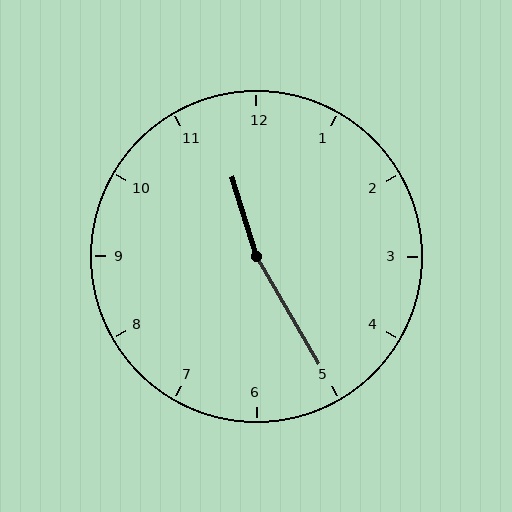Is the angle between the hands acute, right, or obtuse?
It is obtuse.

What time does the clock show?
11:25.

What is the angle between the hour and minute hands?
Approximately 168 degrees.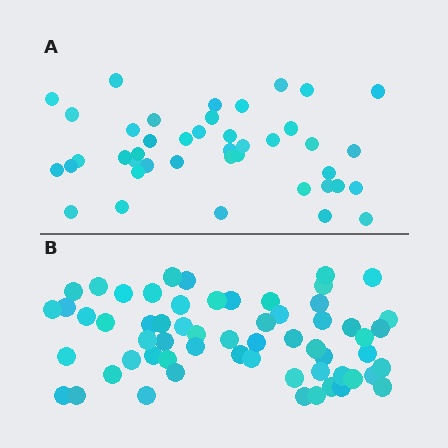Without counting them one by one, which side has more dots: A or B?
Region B (the bottom region) has more dots.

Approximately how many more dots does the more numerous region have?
Region B has approximately 20 more dots than region A.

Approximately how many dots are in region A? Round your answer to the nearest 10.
About 40 dots. (The exact count is 42, which rounds to 40.)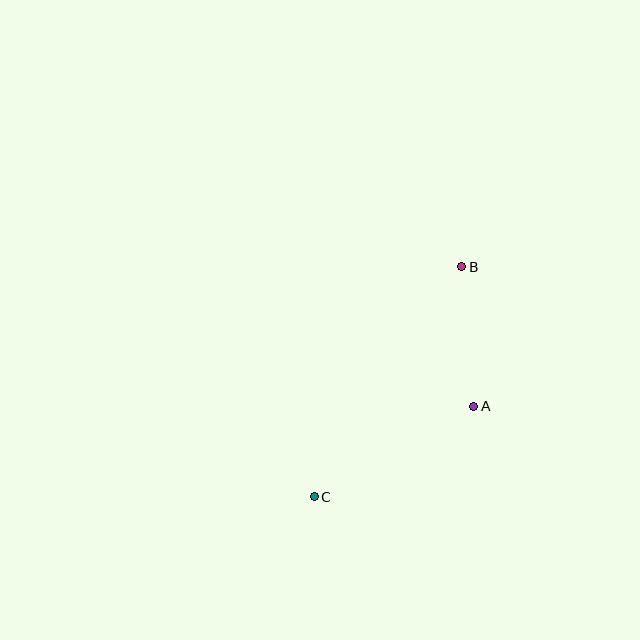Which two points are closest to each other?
Points A and B are closest to each other.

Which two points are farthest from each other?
Points B and C are farthest from each other.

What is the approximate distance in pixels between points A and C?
The distance between A and C is approximately 183 pixels.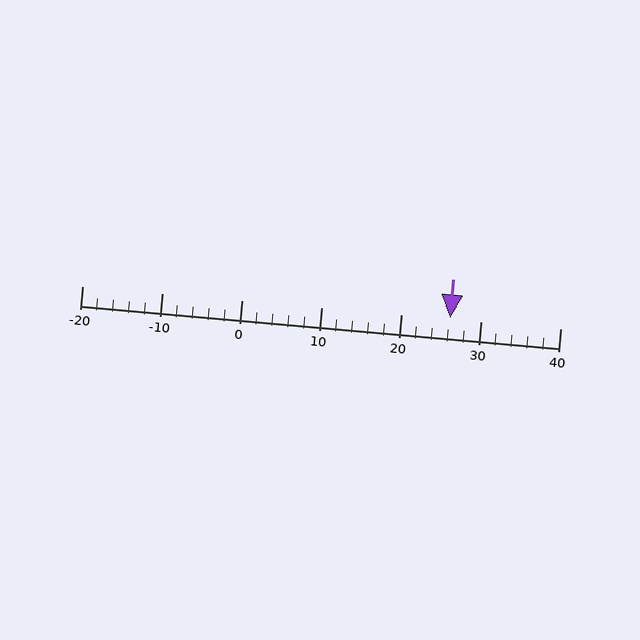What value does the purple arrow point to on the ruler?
The purple arrow points to approximately 26.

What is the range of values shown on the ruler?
The ruler shows values from -20 to 40.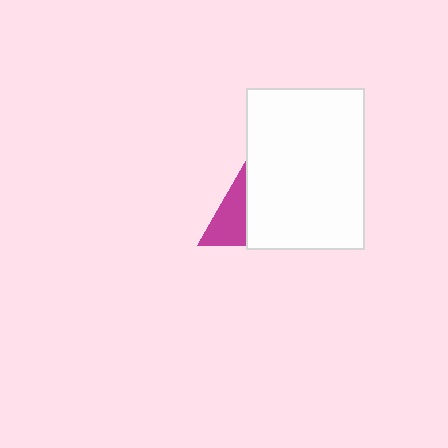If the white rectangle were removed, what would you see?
You would see the complete magenta triangle.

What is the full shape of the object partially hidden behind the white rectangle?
The partially hidden object is a magenta triangle.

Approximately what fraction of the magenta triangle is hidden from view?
Roughly 67% of the magenta triangle is hidden behind the white rectangle.